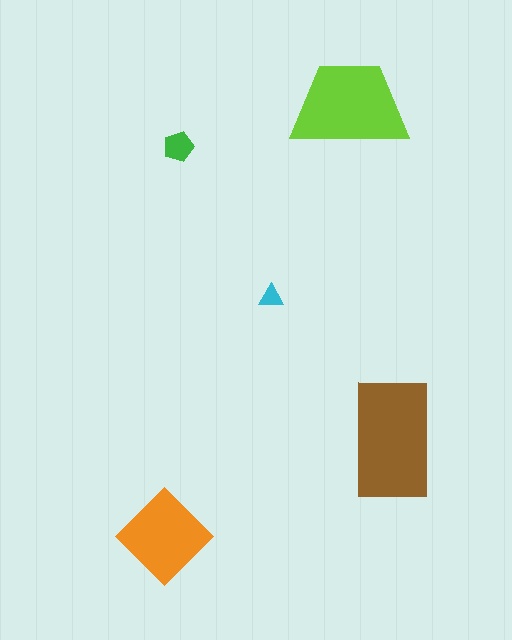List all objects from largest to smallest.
The brown rectangle, the lime trapezoid, the orange diamond, the green pentagon, the cyan triangle.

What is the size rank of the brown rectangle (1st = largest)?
1st.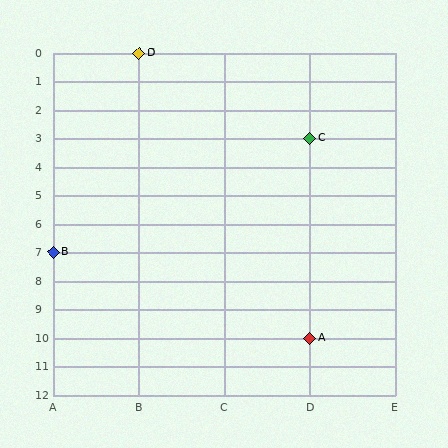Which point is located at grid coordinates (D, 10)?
Point A is at (D, 10).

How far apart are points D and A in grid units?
Points D and A are 2 columns and 10 rows apart (about 10.2 grid units diagonally).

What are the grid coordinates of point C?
Point C is at grid coordinates (D, 3).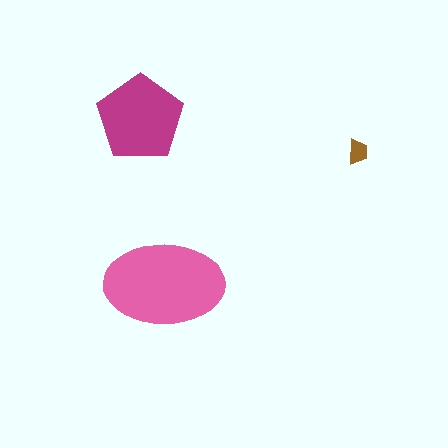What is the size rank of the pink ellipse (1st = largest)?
1st.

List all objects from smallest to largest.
The brown trapezoid, the magenta pentagon, the pink ellipse.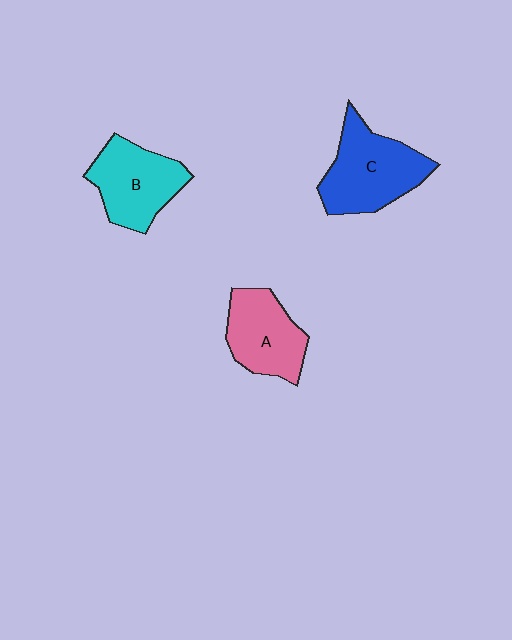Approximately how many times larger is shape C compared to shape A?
Approximately 1.3 times.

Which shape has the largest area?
Shape C (blue).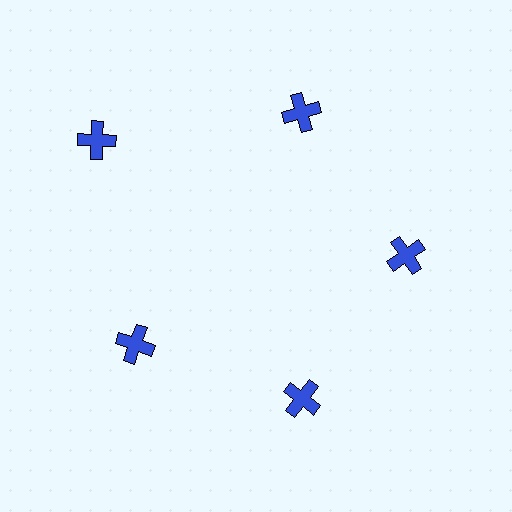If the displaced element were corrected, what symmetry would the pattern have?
It would have 5-fold rotational symmetry — the pattern would map onto itself every 72 degrees.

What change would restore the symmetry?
The symmetry would be restored by moving it inward, back onto the ring so that all 5 crosses sit at equal angles and equal distance from the center.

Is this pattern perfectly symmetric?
No. The 5 blue crosses are arranged in a ring, but one element near the 10 o'clock position is pushed outward from the center, breaking the 5-fold rotational symmetry.